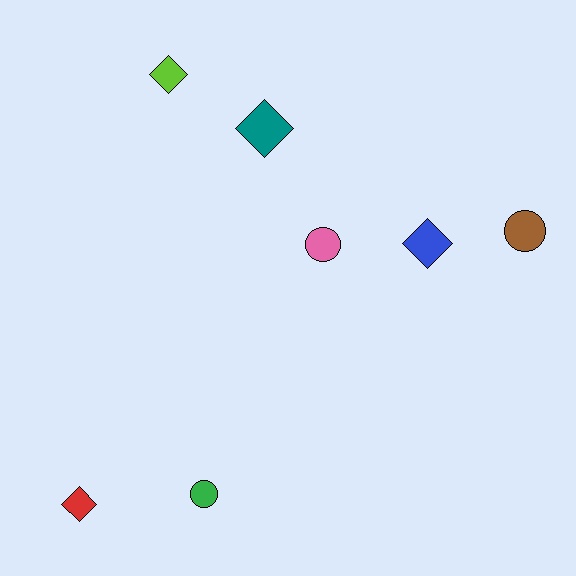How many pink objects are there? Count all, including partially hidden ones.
There is 1 pink object.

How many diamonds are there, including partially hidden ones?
There are 4 diamonds.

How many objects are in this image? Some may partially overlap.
There are 7 objects.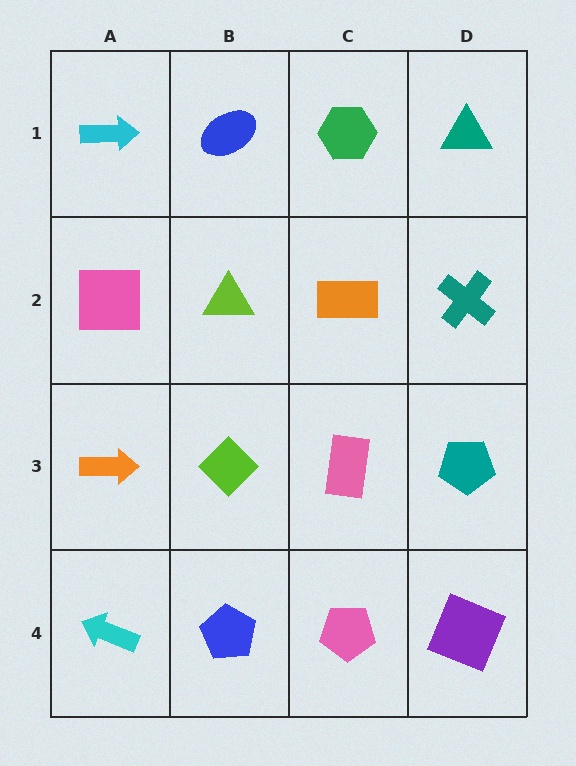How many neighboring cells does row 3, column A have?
3.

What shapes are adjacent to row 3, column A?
A pink square (row 2, column A), a cyan arrow (row 4, column A), a lime diamond (row 3, column B).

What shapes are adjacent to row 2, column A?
A cyan arrow (row 1, column A), an orange arrow (row 3, column A), a lime triangle (row 2, column B).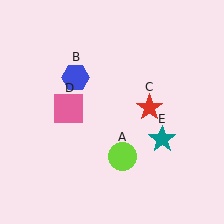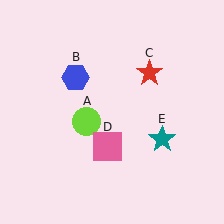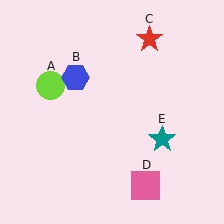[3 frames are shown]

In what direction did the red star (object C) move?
The red star (object C) moved up.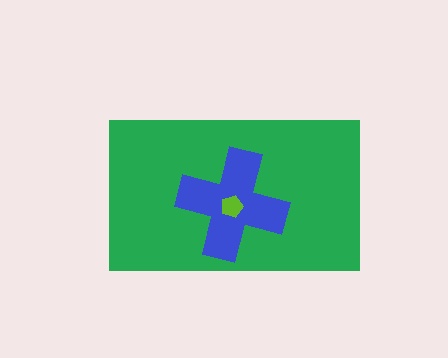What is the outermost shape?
The green rectangle.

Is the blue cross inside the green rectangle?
Yes.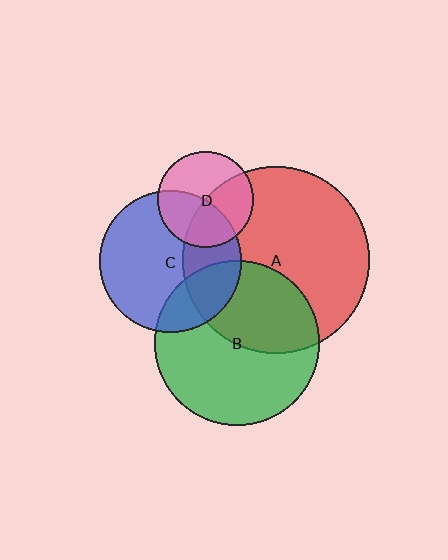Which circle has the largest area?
Circle A (red).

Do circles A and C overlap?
Yes.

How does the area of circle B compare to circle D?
Approximately 3.0 times.